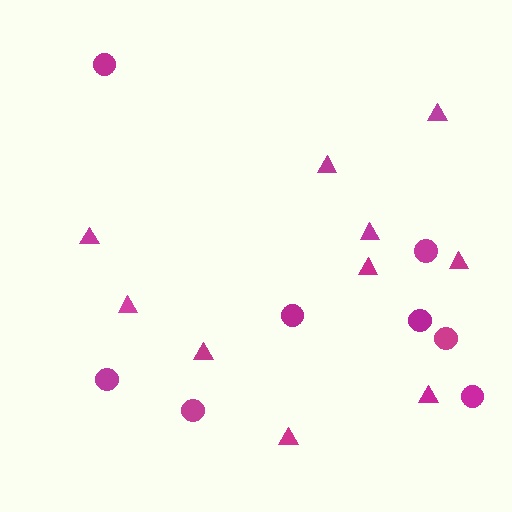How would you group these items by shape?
There are 2 groups: one group of triangles (10) and one group of circles (8).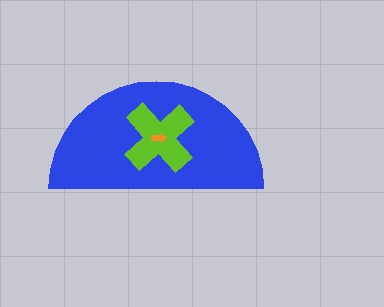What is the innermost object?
The orange arrow.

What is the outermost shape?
The blue semicircle.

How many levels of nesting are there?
3.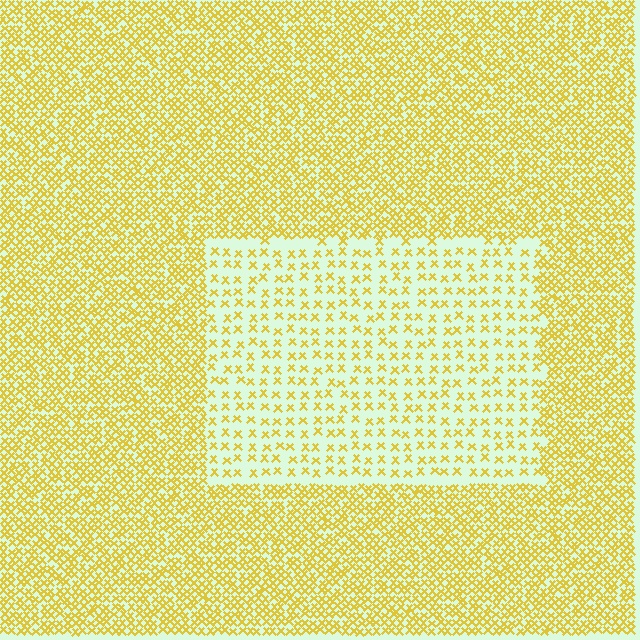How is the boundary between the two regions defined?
The boundary is defined by a change in element density (approximately 2.7x ratio). All elements are the same color, size, and shape.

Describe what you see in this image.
The image contains small yellow elements arranged at two different densities. A rectangle-shaped region is visible where the elements are less densely packed than the surrounding area.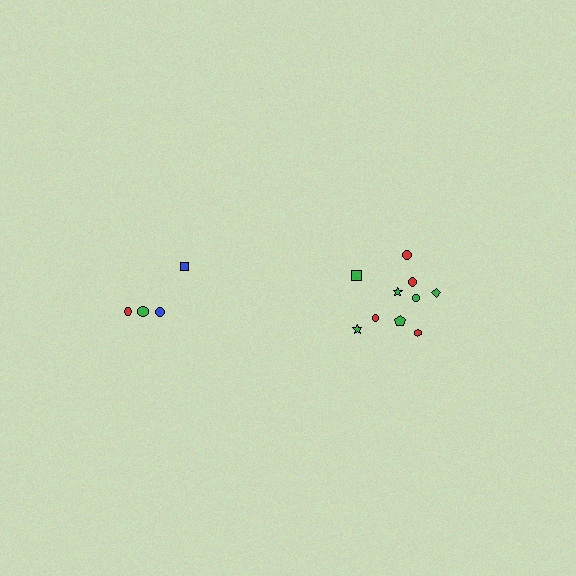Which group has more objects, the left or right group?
The right group.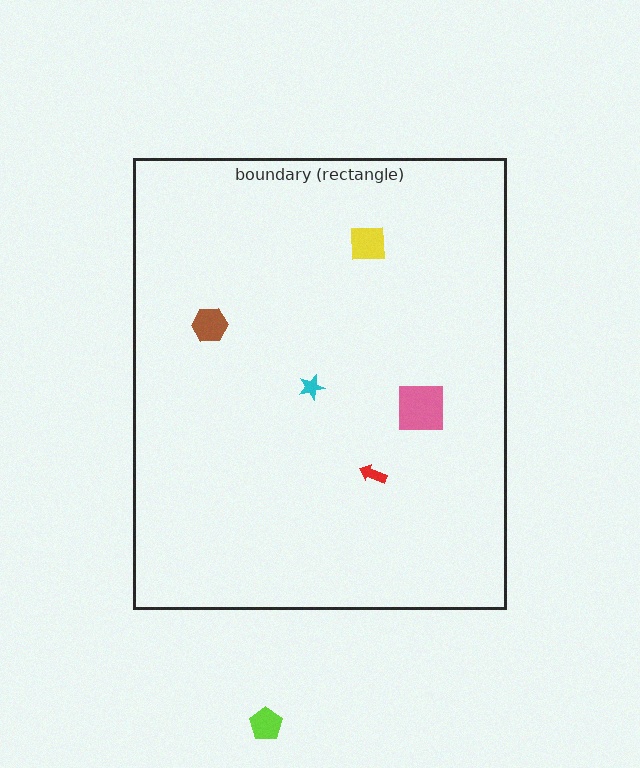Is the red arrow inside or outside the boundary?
Inside.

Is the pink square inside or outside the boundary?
Inside.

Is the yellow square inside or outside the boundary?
Inside.